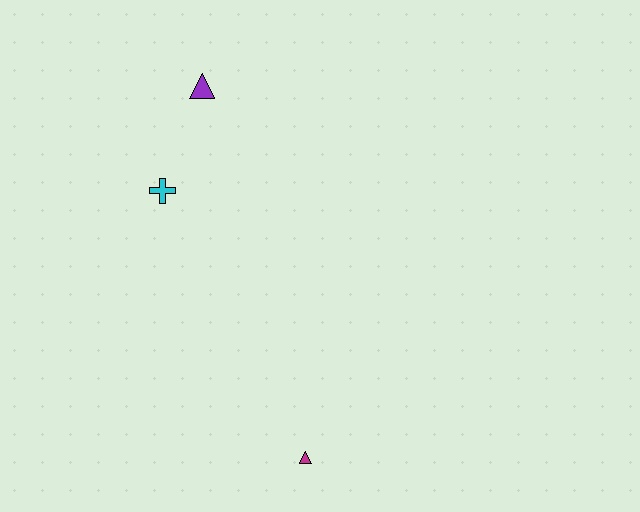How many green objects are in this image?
There are no green objects.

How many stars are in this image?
There are no stars.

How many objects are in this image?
There are 3 objects.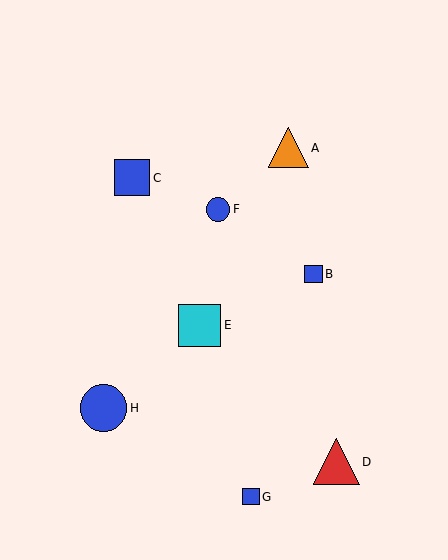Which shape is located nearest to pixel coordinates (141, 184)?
The blue square (labeled C) at (132, 178) is nearest to that location.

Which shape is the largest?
The blue circle (labeled H) is the largest.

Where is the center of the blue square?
The center of the blue square is at (251, 497).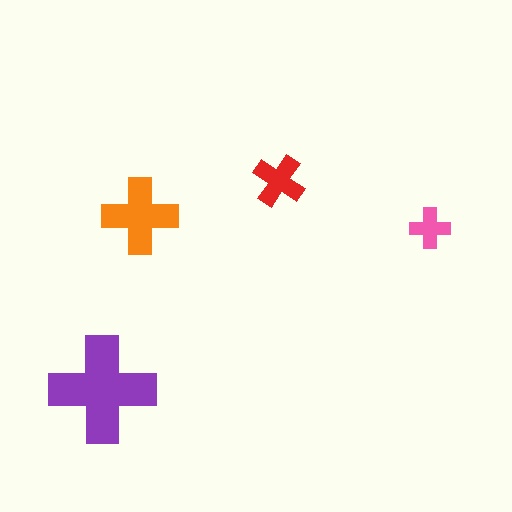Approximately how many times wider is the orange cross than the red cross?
About 1.5 times wider.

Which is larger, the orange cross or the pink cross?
The orange one.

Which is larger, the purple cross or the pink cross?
The purple one.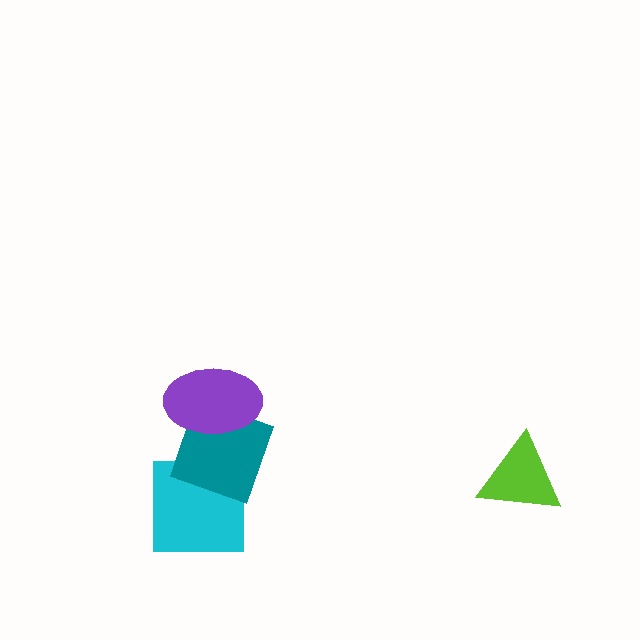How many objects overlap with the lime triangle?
0 objects overlap with the lime triangle.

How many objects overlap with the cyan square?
1 object overlaps with the cyan square.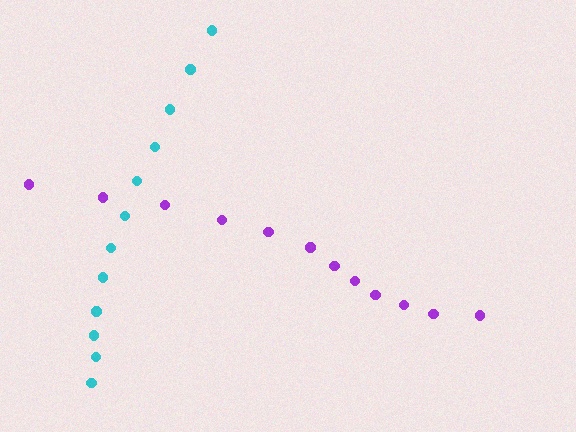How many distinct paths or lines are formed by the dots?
There are 2 distinct paths.